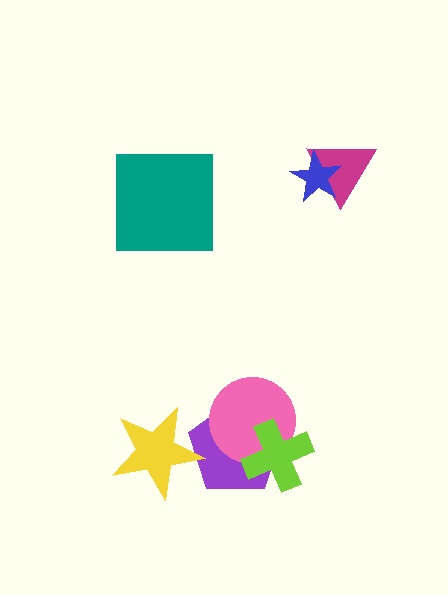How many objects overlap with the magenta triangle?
1 object overlaps with the magenta triangle.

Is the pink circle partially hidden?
Yes, it is partially covered by another shape.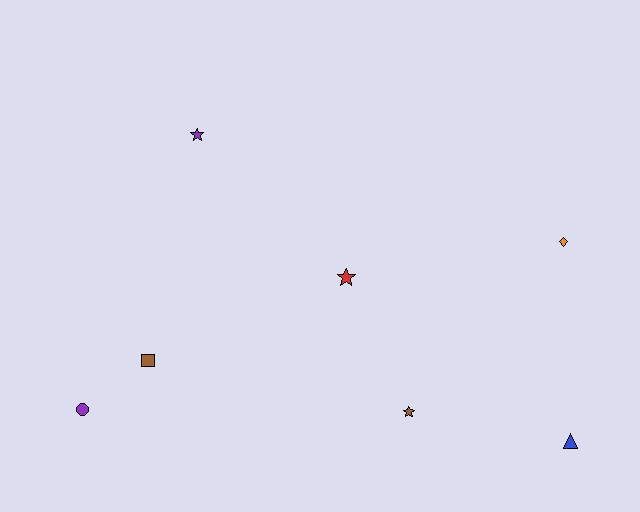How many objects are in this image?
There are 7 objects.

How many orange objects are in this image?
There is 1 orange object.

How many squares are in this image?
There is 1 square.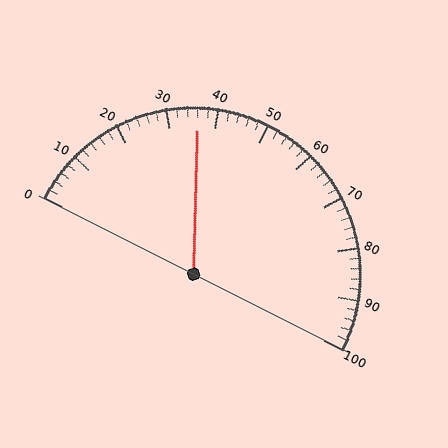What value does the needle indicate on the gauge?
The needle indicates approximately 36.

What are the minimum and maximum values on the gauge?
The gauge ranges from 0 to 100.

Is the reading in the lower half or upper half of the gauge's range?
The reading is in the lower half of the range (0 to 100).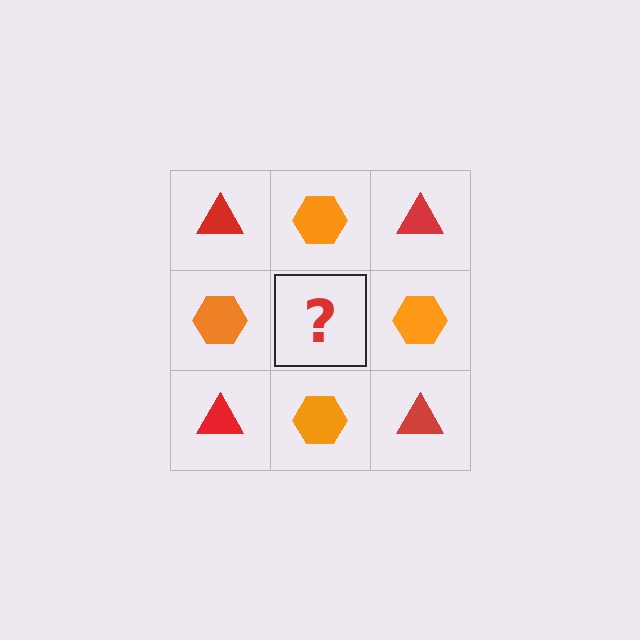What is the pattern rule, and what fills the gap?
The rule is that it alternates red triangle and orange hexagon in a checkerboard pattern. The gap should be filled with a red triangle.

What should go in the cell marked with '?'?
The missing cell should contain a red triangle.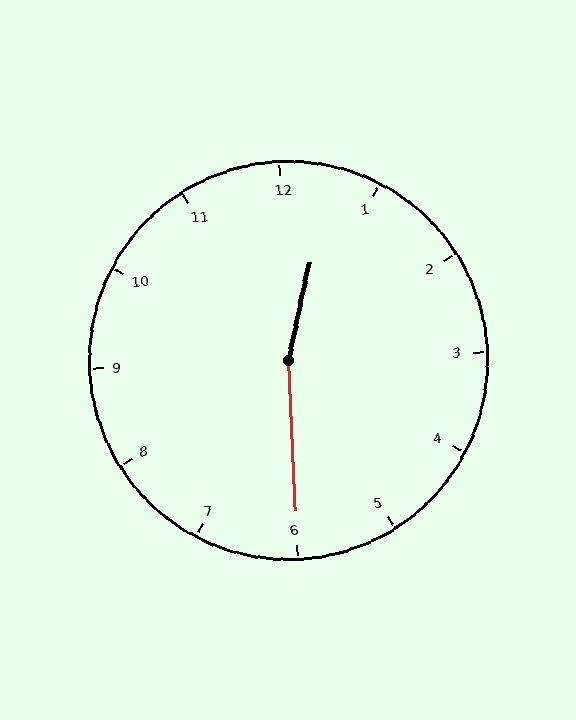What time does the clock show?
12:30.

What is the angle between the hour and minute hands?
Approximately 165 degrees.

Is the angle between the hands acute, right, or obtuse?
It is obtuse.